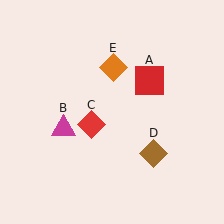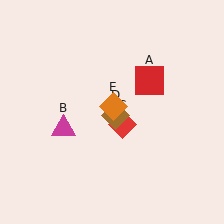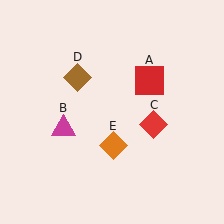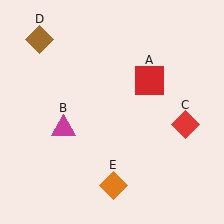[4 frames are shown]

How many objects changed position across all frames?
3 objects changed position: red diamond (object C), brown diamond (object D), orange diamond (object E).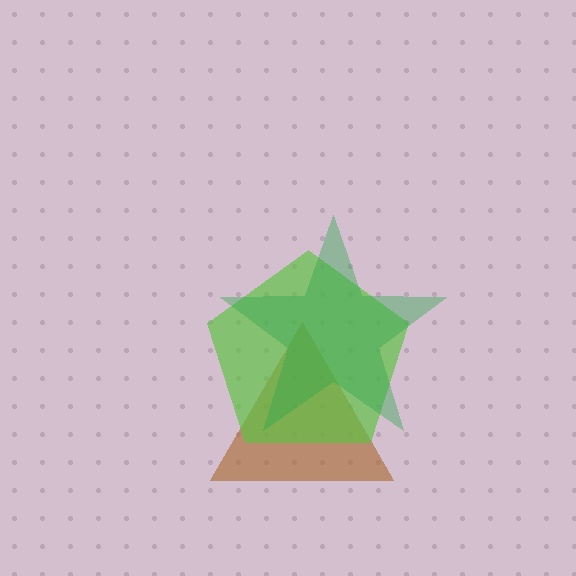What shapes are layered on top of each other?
The layered shapes are: a brown triangle, a lime pentagon, a green star.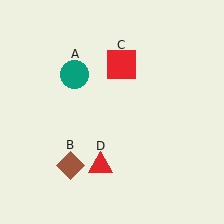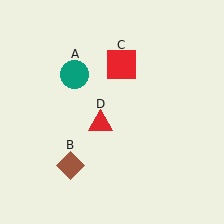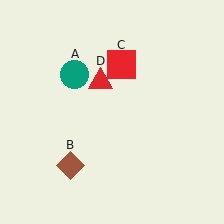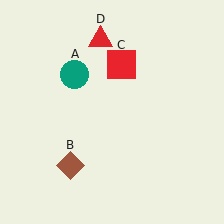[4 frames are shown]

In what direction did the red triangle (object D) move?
The red triangle (object D) moved up.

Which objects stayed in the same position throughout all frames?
Teal circle (object A) and brown diamond (object B) and red square (object C) remained stationary.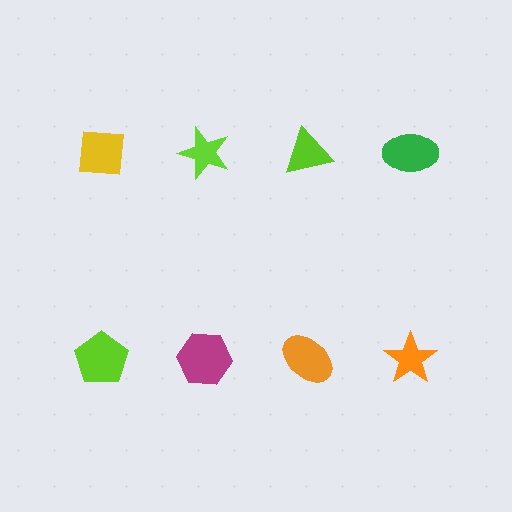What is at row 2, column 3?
An orange ellipse.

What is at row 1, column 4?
A green ellipse.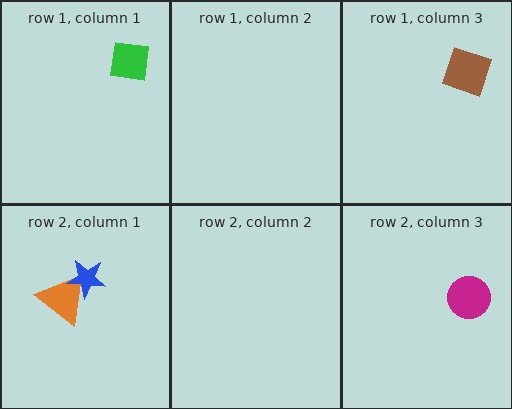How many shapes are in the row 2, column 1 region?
2.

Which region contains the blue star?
The row 2, column 1 region.